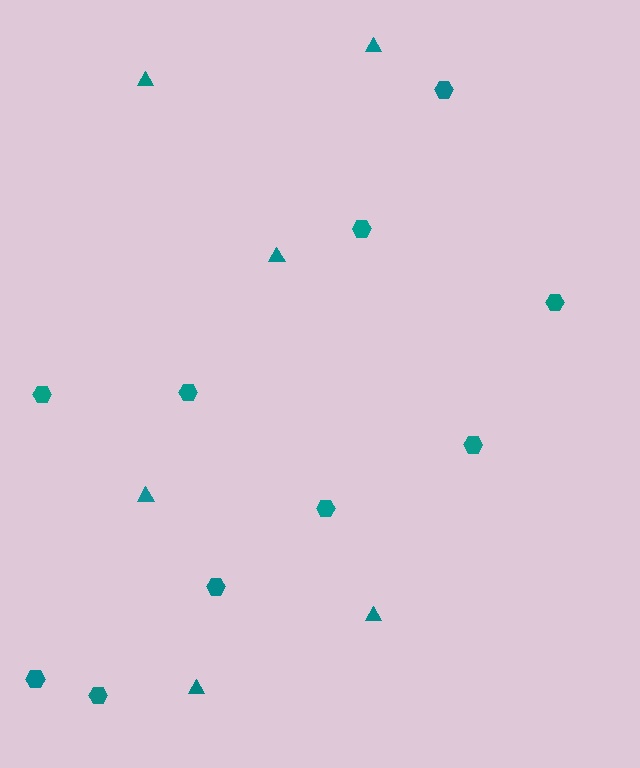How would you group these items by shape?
There are 2 groups: one group of triangles (6) and one group of hexagons (10).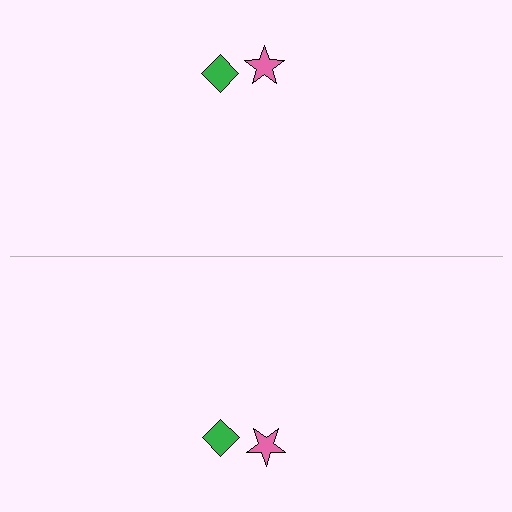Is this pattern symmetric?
Yes, this pattern has bilateral (reflection) symmetry.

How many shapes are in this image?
There are 4 shapes in this image.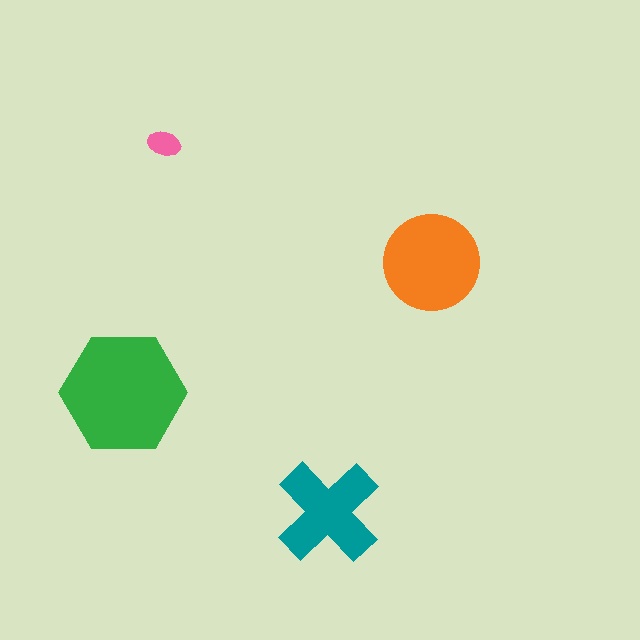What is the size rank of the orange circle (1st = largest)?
2nd.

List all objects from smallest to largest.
The pink ellipse, the teal cross, the orange circle, the green hexagon.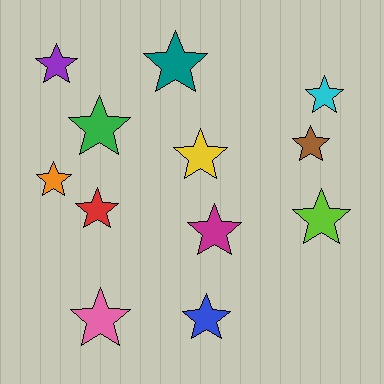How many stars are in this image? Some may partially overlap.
There are 12 stars.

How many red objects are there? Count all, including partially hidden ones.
There is 1 red object.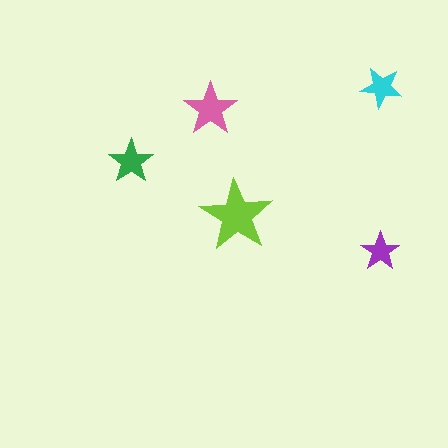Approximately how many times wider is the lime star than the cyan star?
About 1.5 times wider.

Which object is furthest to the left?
The green star is leftmost.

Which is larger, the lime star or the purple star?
The lime one.